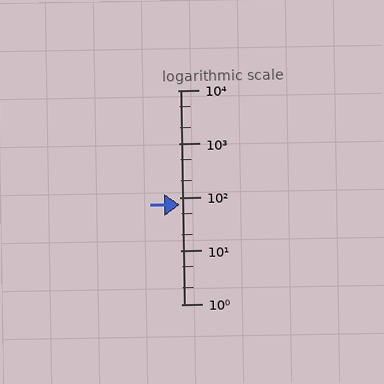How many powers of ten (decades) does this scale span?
The scale spans 4 decades, from 1 to 10000.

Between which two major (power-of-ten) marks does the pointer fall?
The pointer is between 10 and 100.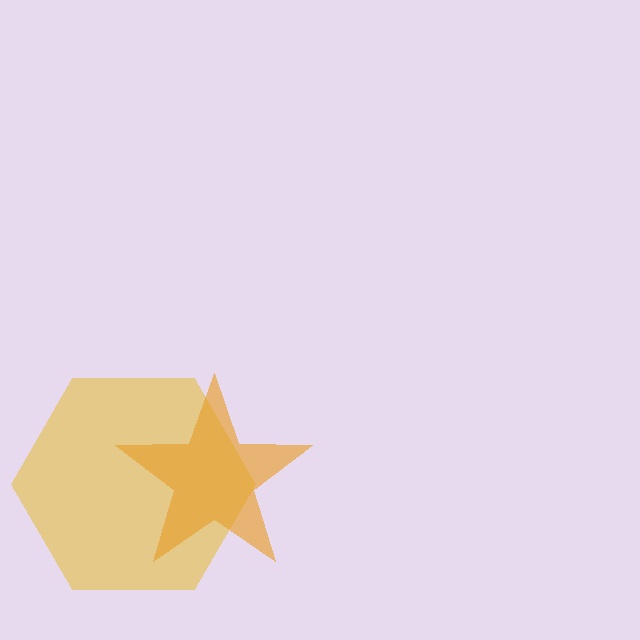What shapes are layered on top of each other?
The layered shapes are: a yellow hexagon, an orange star.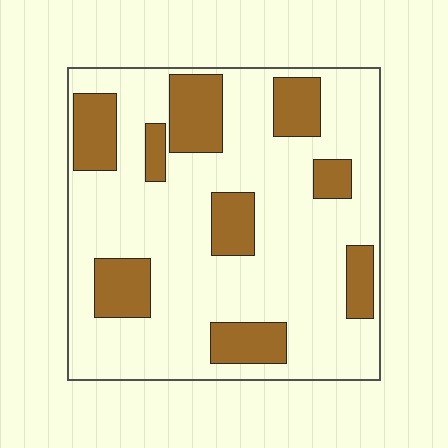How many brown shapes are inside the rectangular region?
9.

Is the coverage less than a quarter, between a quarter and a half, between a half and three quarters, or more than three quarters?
Between a quarter and a half.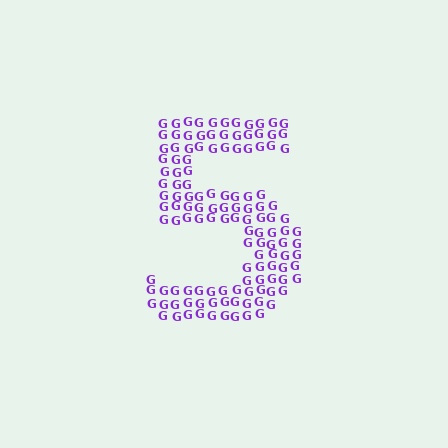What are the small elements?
The small elements are letter G's.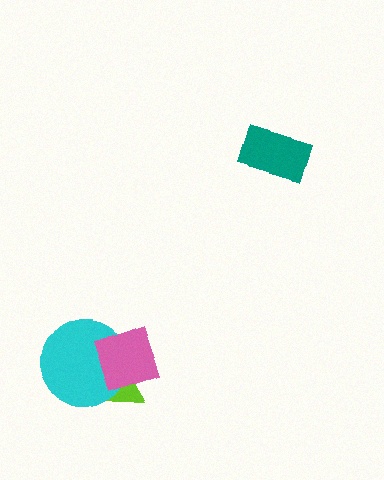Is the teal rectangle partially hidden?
No, no other shape covers it.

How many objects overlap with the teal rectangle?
0 objects overlap with the teal rectangle.